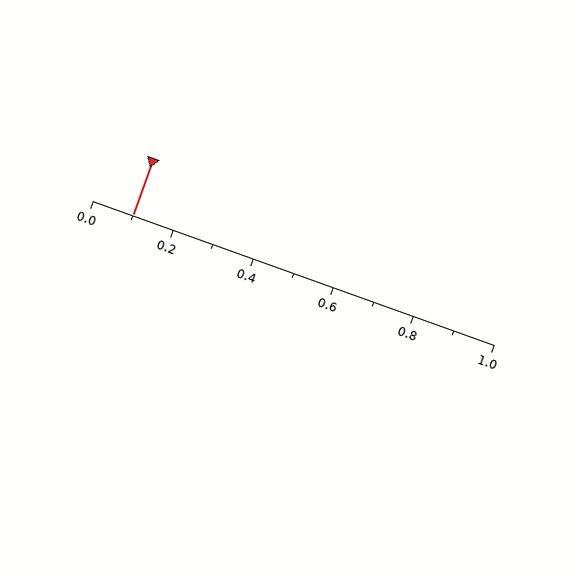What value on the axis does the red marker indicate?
The marker indicates approximately 0.1.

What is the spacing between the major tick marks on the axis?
The major ticks are spaced 0.2 apart.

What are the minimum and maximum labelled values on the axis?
The axis runs from 0.0 to 1.0.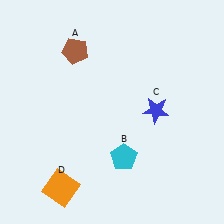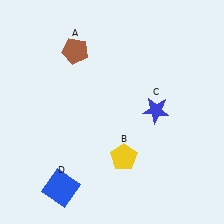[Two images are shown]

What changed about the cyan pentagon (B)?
In Image 1, B is cyan. In Image 2, it changed to yellow.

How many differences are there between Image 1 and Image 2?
There are 2 differences between the two images.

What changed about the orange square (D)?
In Image 1, D is orange. In Image 2, it changed to blue.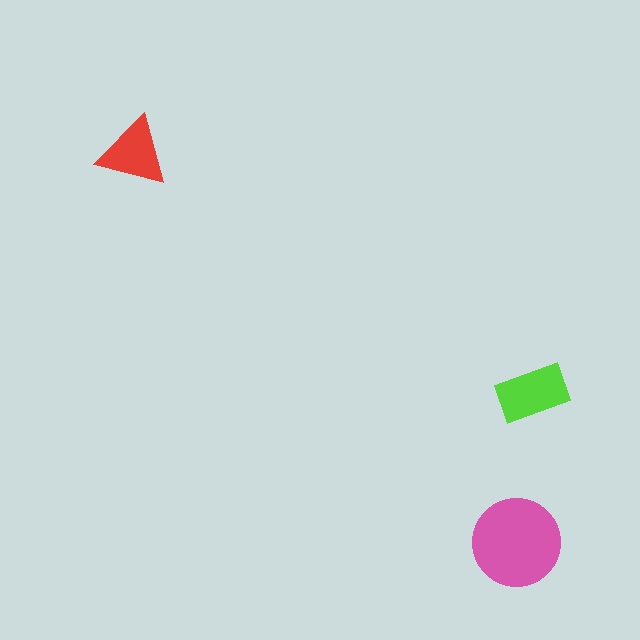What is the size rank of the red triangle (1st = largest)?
3rd.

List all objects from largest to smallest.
The pink circle, the lime rectangle, the red triangle.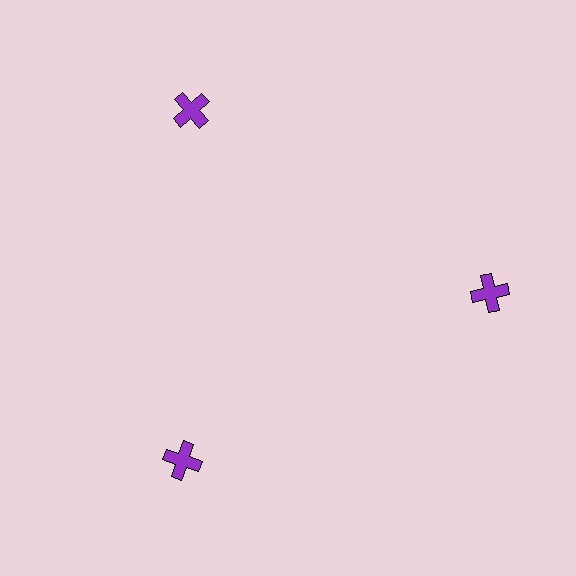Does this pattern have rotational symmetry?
Yes, this pattern has 3-fold rotational symmetry. It looks the same after rotating 120 degrees around the center.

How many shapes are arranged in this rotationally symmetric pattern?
There are 3 shapes, arranged in 3 groups of 1.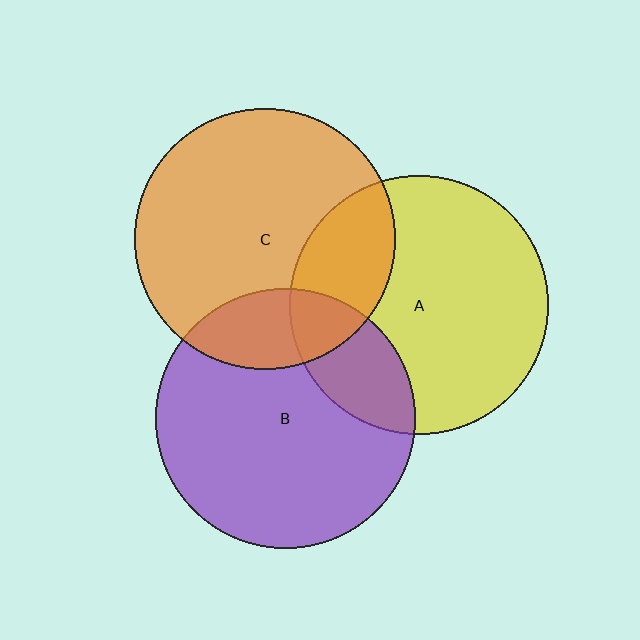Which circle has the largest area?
Circle C (orange).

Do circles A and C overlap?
Yes.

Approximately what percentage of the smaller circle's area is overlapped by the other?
Approximately 25%.